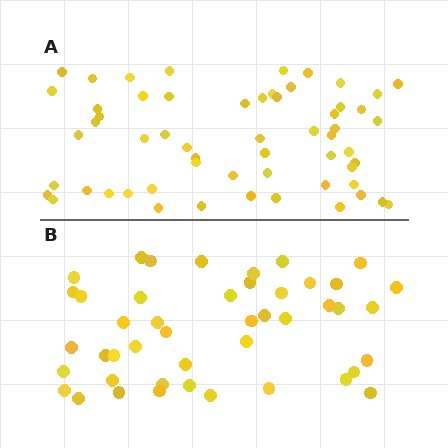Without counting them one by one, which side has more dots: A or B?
Region A (the top region) has more dots.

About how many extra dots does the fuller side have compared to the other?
Region A has approximately 15 more dots than region B.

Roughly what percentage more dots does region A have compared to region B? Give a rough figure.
About 30% more.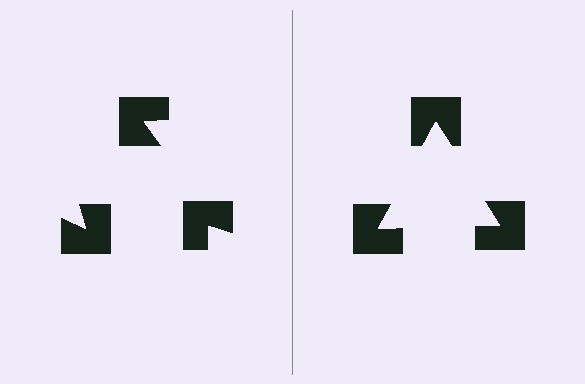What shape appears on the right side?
An illusory triangle.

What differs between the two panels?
The notched squares are positioned identically on both sides; only the wedge orientations differ. On the right they align to a triangle; on the left they are misaligned.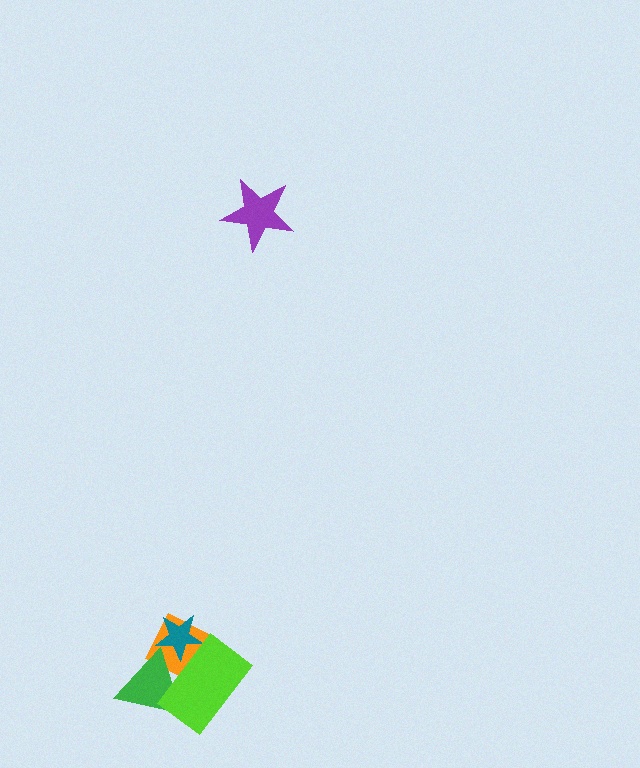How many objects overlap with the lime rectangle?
3 objects overlap with the lime rectangle.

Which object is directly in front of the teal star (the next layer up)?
The green triangle is directly in front of the teal star.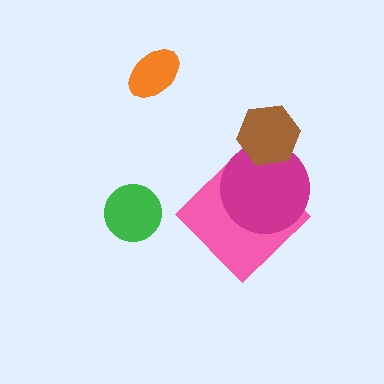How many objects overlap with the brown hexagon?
1 object overlaps with the brown hexagon.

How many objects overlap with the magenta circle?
2 objects overlap with the magenta circle.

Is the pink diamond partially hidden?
Yes, it is partially covered by another shape.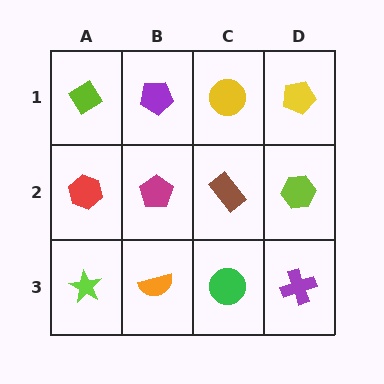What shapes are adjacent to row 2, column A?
A lime diamond (row 1, column A), a lime star (row 3, column A), a magenta pentagon (row 2, column B).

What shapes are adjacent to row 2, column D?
A yellow pentagon (row 1, column D), a purple cross (row 3, column D), a brown rectangle (row 2, column C).